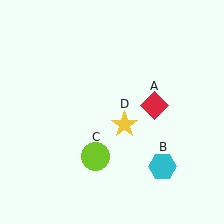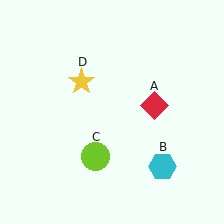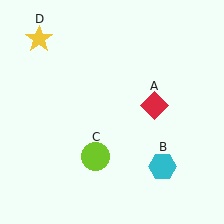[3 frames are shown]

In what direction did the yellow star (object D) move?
The yellow star (object D) moved up and to the left.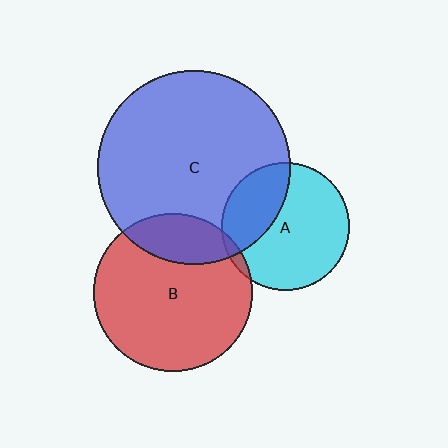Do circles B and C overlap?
Yes.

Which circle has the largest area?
Circle C (blue).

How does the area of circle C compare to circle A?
Approximately 2.3 times.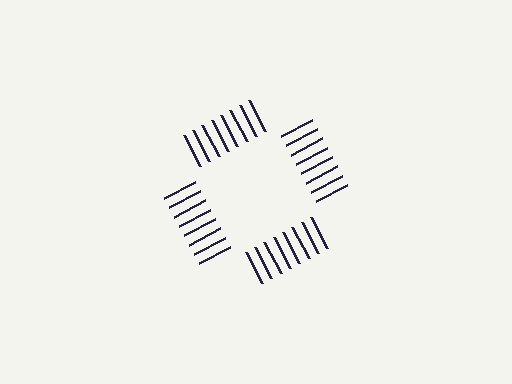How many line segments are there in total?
32 — 8 along each of the 4 edges.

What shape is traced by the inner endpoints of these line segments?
An illusory square — the line segments terminate on its edges but no continuous stroke is drawn.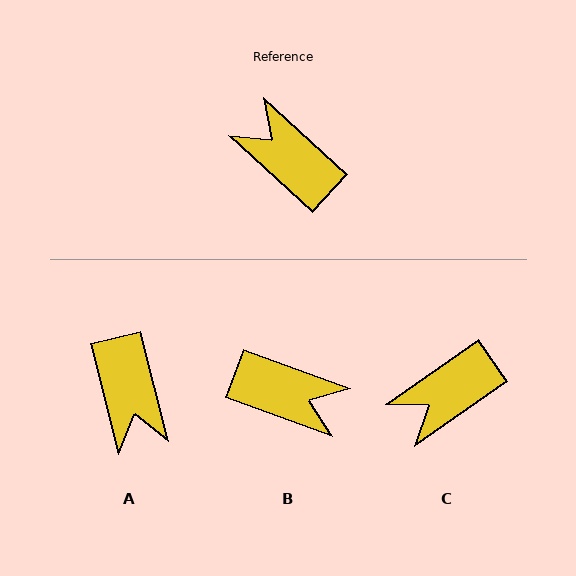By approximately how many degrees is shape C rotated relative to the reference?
Approximately 77 degrees counter-clockwise.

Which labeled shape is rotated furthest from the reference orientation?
B, about 157 degrees away.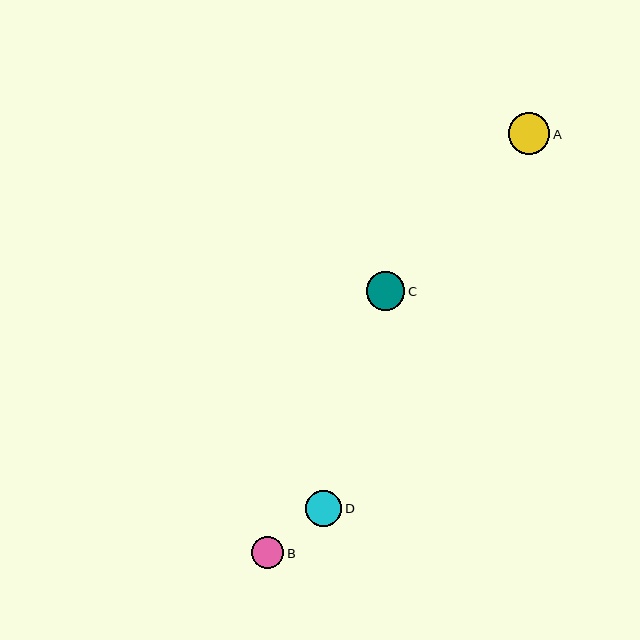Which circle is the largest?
Circle A is the largest with a size of approximately 42 pixels.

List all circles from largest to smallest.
From largest to smallest: A, C, D, B.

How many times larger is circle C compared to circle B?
Circle C is approximately 1.2 times the size of circle B.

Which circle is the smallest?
Circle B is the smallest with a size of approximately 32 pixels.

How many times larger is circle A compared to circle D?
Circle A is approximately 1.1 times the size of circle D.